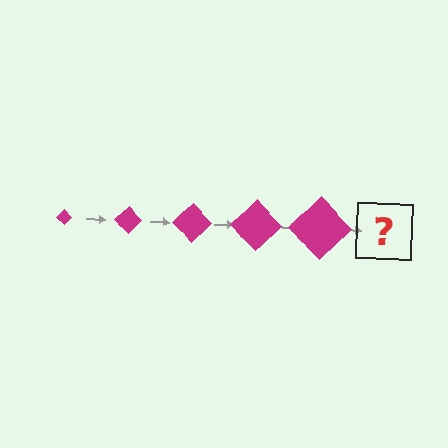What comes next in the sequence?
The next element should be a magenta diamond, larger than the previous one.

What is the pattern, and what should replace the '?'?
The pattern is that the diamond gets progressively larger each step. The '?' should be a magenta diamond, larger than the previous one.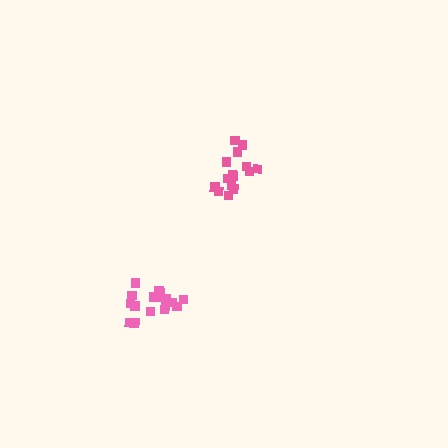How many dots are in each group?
Group 1: 17 dots, Group 2: 15 dots (32 total).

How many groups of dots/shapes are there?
There are 2 groups.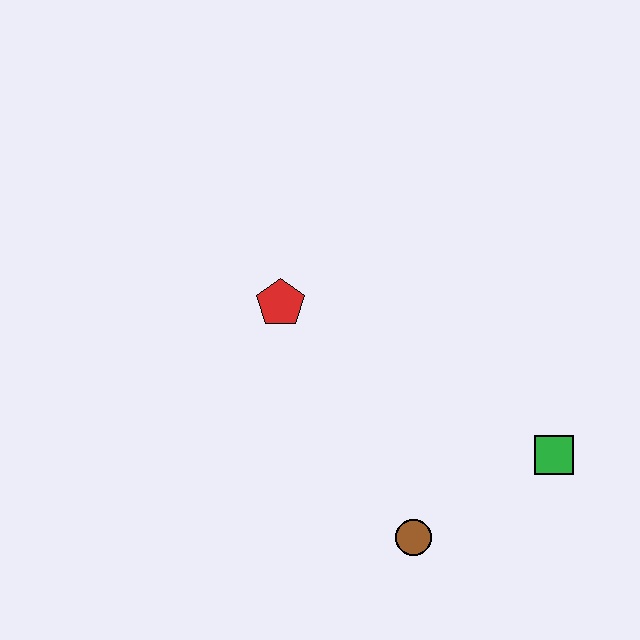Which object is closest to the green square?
The brown circle is closest to the green square.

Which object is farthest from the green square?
The red pentagon is farthest from the green square.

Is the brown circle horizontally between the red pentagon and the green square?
Yes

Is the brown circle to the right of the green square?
No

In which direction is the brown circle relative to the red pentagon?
The brown circle is below the red pentagon.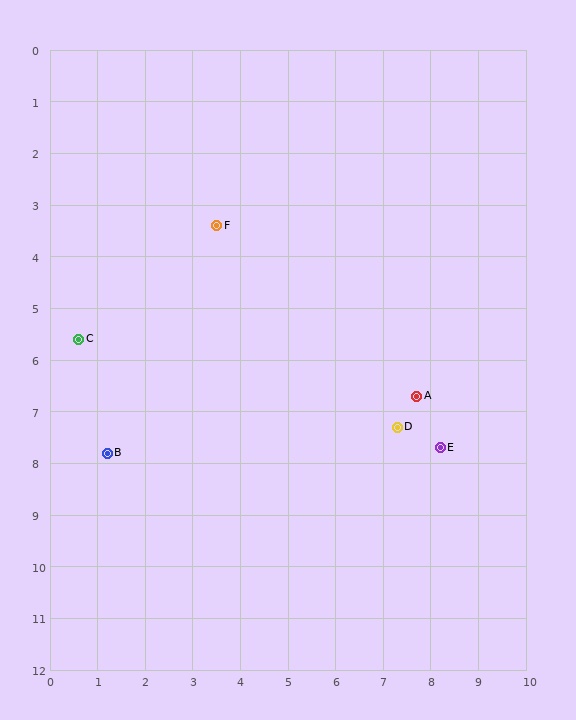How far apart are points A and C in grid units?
Points A and C are about 7.2 grid units apart.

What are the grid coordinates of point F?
Point F is at approximately (3.5, 3.4).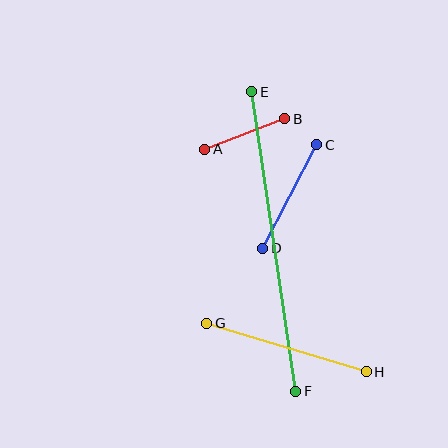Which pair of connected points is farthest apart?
Points E and F are farthest apart.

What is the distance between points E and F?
The distance is approximately 303 pixels.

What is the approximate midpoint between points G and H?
The midpoint is at approximately (286, 348) pixels.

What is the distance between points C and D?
The distance is approximately 117 pixels.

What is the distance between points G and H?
The distance is approximately 167 pixels.